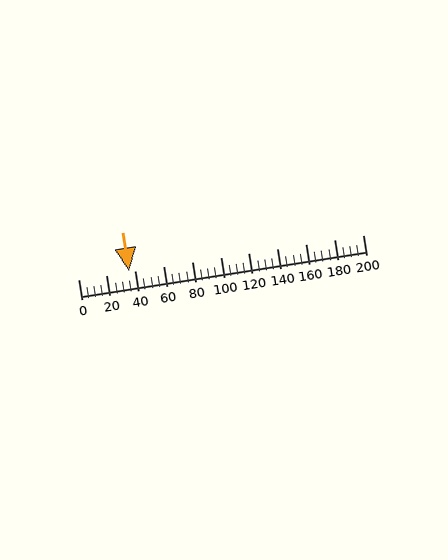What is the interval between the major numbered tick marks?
The major tick marks are spaced 20 units apart.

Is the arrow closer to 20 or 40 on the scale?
The arrow is closer to 40.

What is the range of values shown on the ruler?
The ruler shows values from 0 to 200.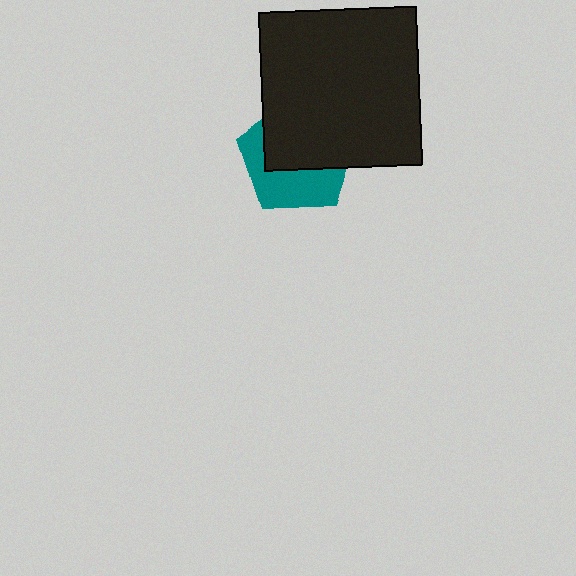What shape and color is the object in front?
The object in front is a black square.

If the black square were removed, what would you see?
You would see the complete teal pentagon.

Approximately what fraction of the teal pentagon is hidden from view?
Roughly 56% of the teal pentagon is hidden behind the black square.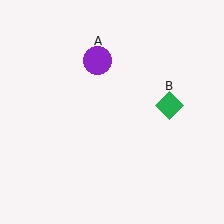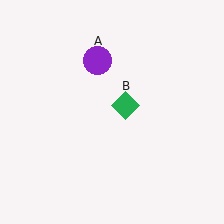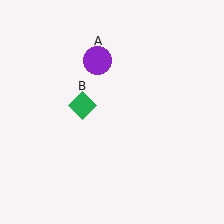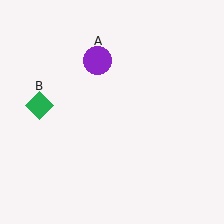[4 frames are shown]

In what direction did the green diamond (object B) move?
The green diamond (object B) moved left.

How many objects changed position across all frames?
1 object changed position: green diamond (object B).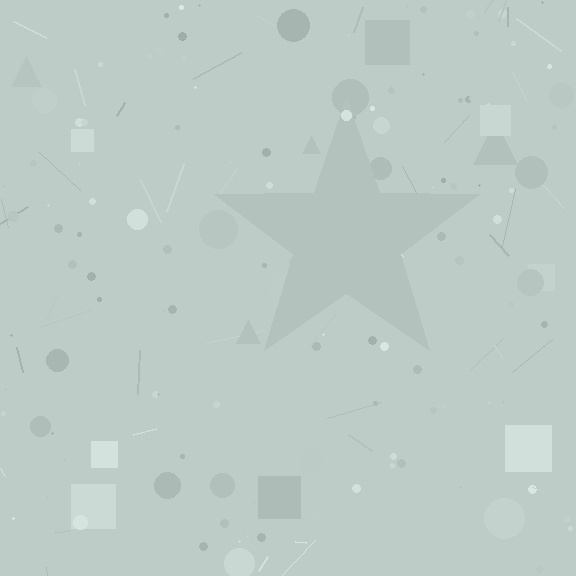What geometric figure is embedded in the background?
A star is embedded in the background.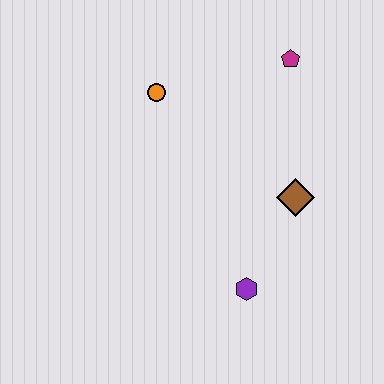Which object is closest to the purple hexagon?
The brown diamond is closest to the purple hexagon.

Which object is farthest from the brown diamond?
The orange circle is farthest from the brown diamond.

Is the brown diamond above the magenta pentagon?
No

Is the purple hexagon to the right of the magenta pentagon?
No